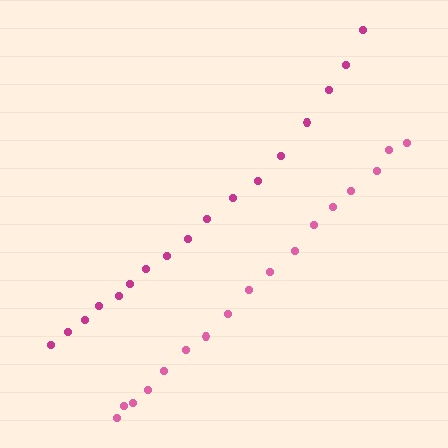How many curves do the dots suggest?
There are 2 distinct paths.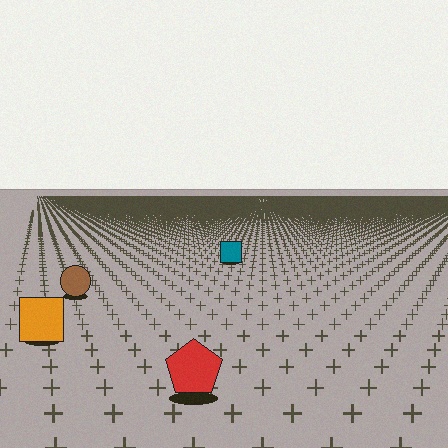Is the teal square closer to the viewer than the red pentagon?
No. The red pentagon is closer — you can tell from the texture gradient: the ground texture is coarser near it.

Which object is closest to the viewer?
The red pentagon is closest. The texture marks near it are larger and more spread out.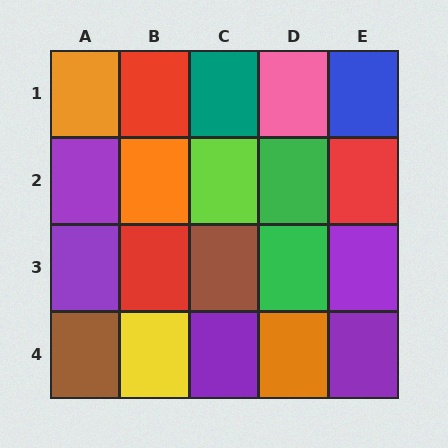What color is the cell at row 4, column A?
Brown.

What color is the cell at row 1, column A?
Orange.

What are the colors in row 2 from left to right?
Purple, orange, lime, green, red.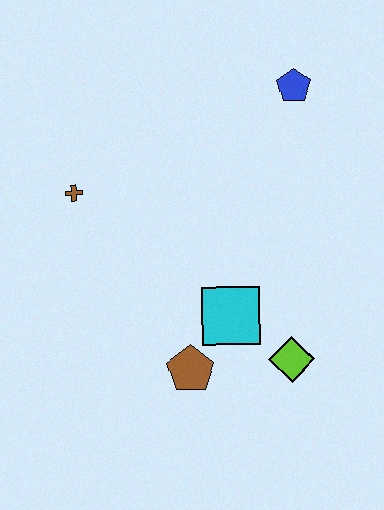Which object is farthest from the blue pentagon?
The brown pentagon is farthest from the blue pentagon.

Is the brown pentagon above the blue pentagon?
No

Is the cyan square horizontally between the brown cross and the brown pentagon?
No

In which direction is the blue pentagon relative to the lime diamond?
The blue pentagon is above the lime diamond.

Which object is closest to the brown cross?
The cyan square is closest to the brown cross.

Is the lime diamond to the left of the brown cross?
No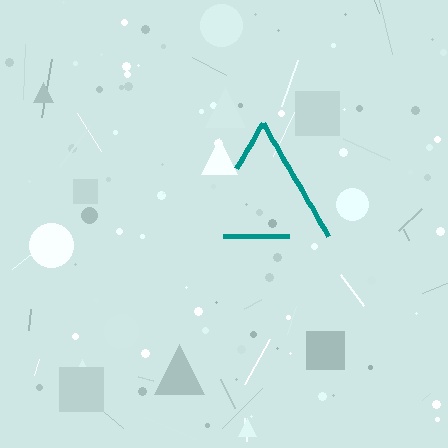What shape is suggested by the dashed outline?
The dashed outline suggests a triangle.